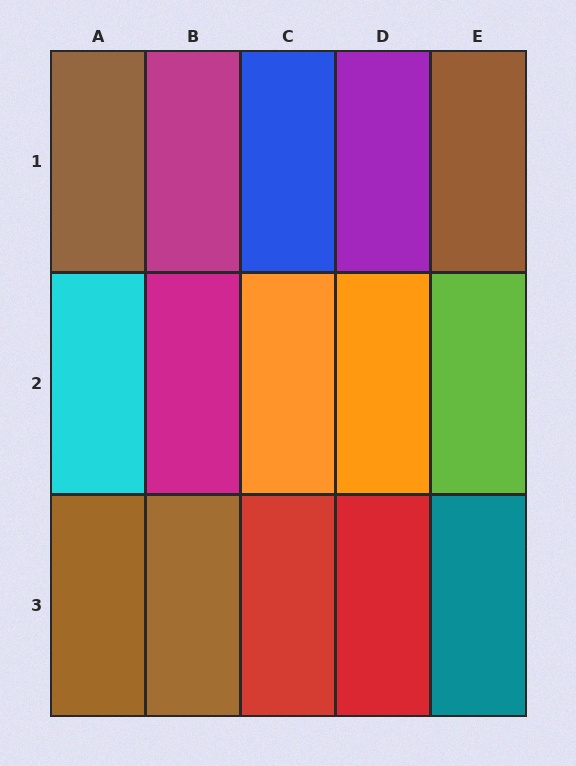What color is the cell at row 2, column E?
Lime.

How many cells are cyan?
1 cell is cyan.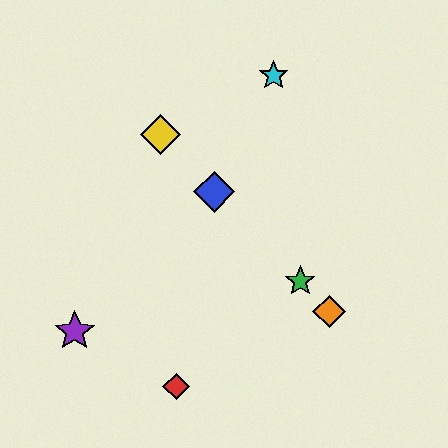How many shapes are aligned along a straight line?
4 shapes (the blue diamond, the green star, the yellow diamond, the orange diamond) are aligned along a straight line.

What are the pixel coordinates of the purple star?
The purple star is at (75, 331).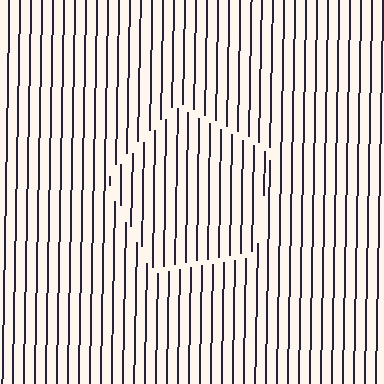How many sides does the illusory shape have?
5 sides — the line-ends trace a pentagon.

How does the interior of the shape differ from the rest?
The interior of the shape contains the same grating, shifted by half a period — the contour is defined by the phase discontinuity where line-ends from the inner and outer gratings abut.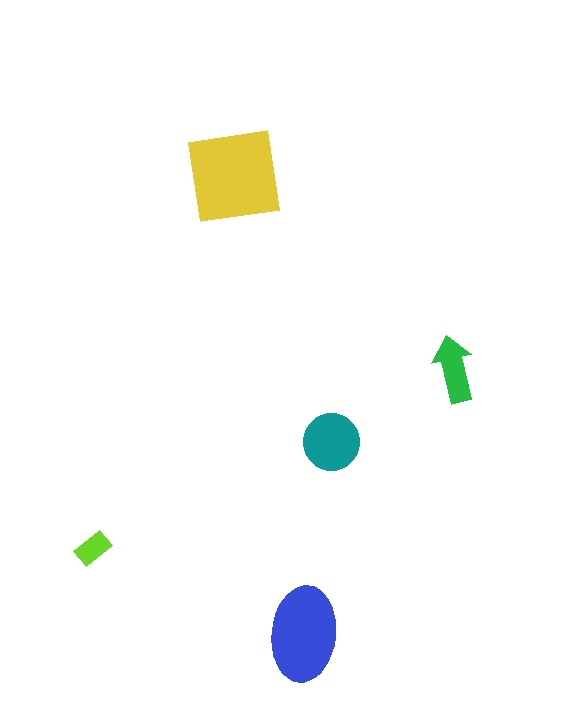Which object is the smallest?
The lime rectangle.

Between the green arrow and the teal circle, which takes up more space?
The teal circle.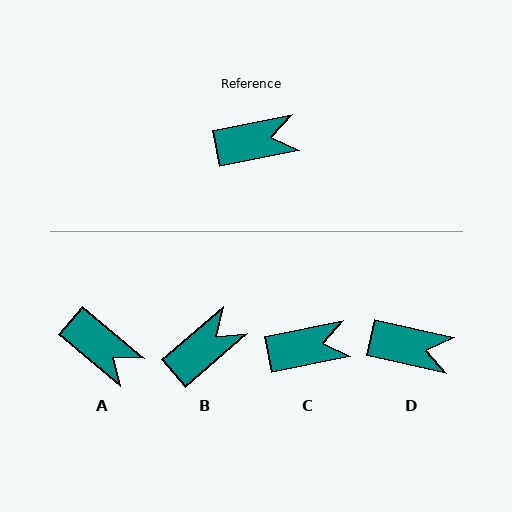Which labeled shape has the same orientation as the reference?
C.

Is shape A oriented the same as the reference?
No, it is off by about 51 degrees.